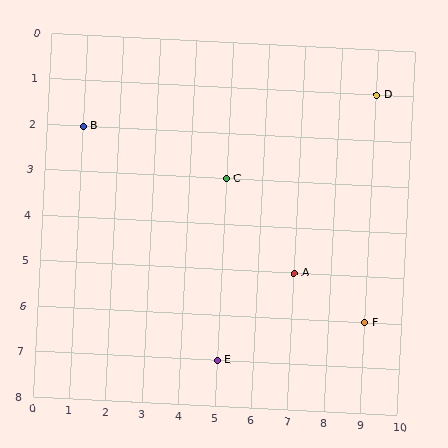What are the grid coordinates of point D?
Point D is at grid coordinates (9, 1).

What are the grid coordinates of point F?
Point F is at grid coordinates (9, 6).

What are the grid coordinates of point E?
Point E is at grid coordinates (5, 7).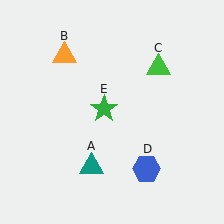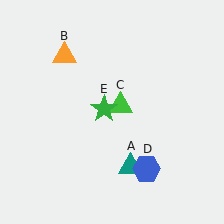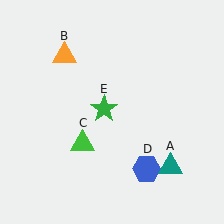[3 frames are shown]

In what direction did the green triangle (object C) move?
The green triangle (object C) moved down and to the left.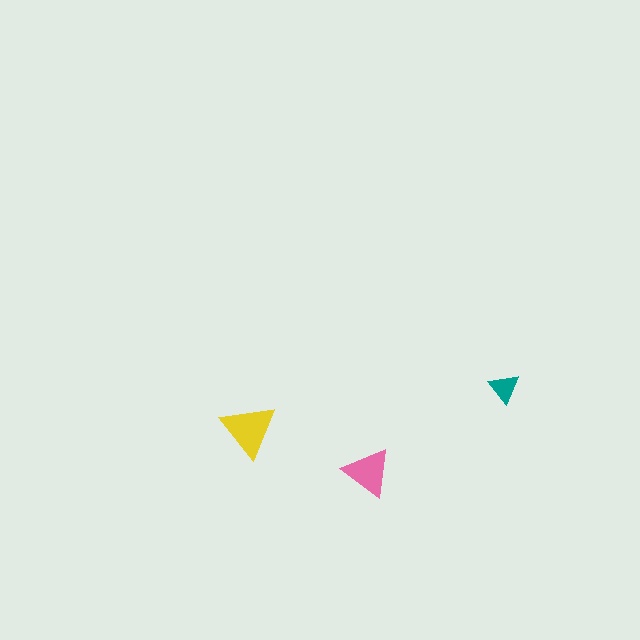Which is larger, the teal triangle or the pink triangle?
The pink one.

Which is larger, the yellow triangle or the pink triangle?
The yellow one.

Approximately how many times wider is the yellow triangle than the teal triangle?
About 2 times wider.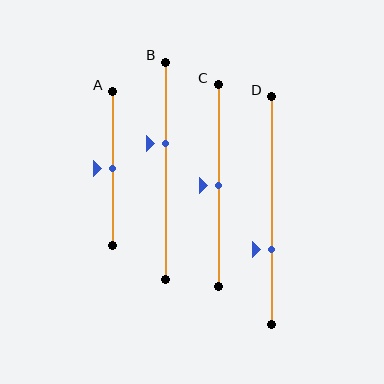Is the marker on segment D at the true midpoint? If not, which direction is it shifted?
No, the marker on segment D is shifted downward by about 17% of the segment length.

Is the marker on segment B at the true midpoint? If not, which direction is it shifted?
No, the marker on segment B is shifted upward by about 12% of the segment length.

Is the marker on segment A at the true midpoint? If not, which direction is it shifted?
Yes, the marker on segment A is at the true midpoint.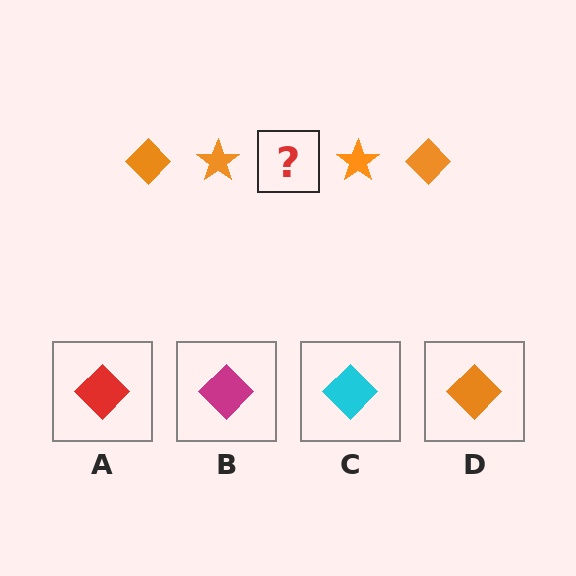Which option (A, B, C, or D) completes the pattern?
D.